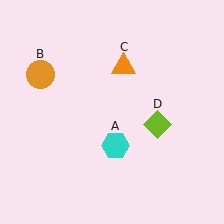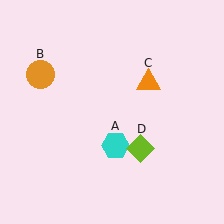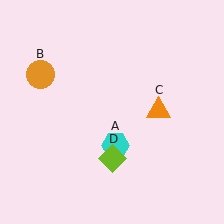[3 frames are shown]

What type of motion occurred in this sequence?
The orange triangle (object C), lime diamond (object D) rotated clockwise around the center of the scene.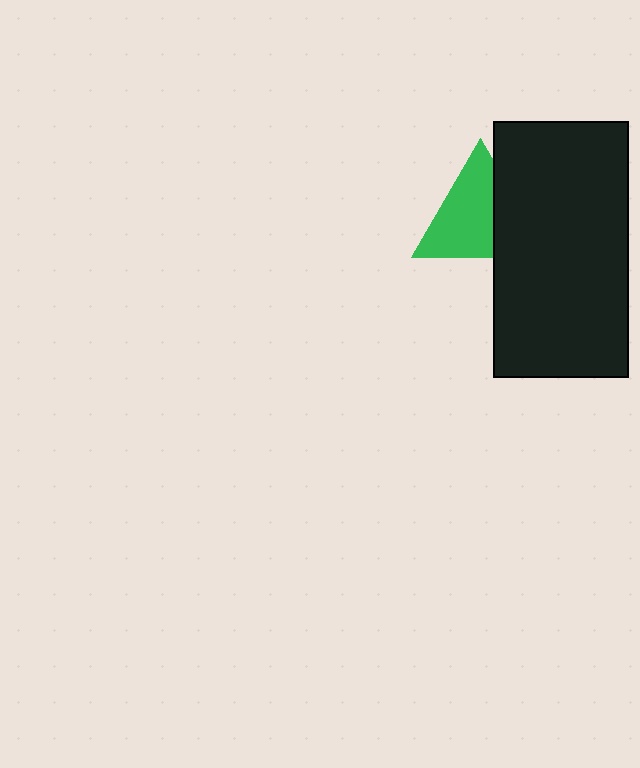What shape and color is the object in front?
The object in front is a black rectangle.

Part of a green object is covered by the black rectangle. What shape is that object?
It is a triangle.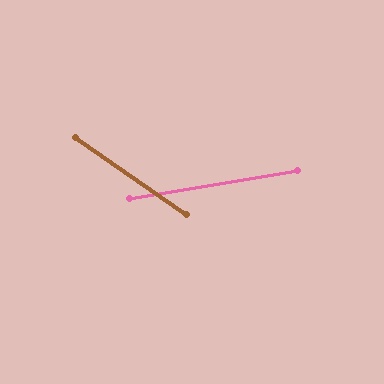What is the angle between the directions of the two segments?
Approximately 45 degrees.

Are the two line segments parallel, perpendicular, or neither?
Neither parallel nor perpendicular — they differ by about 45°.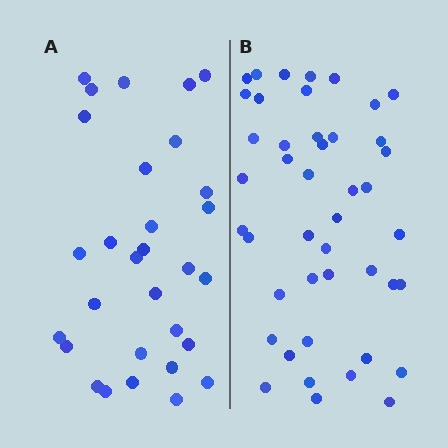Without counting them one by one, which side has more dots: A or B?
Region B (the right region) has more dots.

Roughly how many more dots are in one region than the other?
Region B has approximately 15 more dots than region A.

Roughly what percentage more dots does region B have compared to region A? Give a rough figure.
About 45% more.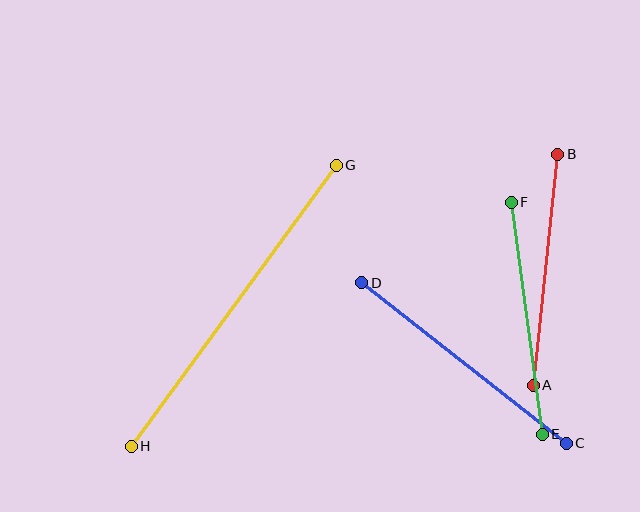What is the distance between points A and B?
The distance is approximately 232 pixels.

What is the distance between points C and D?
The distance is approximately 260 pixels.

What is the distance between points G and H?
The distance is approximately 348 pixels.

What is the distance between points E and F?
The distance is approximately 234 pixels.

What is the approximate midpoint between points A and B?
The midpoint is at approximately (545, 270) pixels.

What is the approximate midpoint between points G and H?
The midpoint is at approximately (234, 306) pixels.